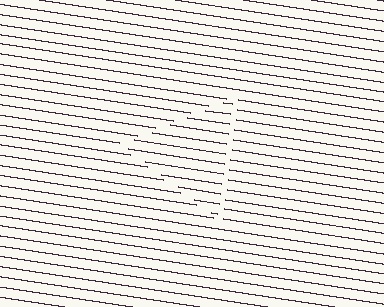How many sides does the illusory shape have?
3 sides — the line-ends trace a triangle.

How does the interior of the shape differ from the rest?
The interior of the shape contains the same grating, shifted by half a period — the contour is defined by the phase discontinuity where line-ends from the inner and outer gratings abut.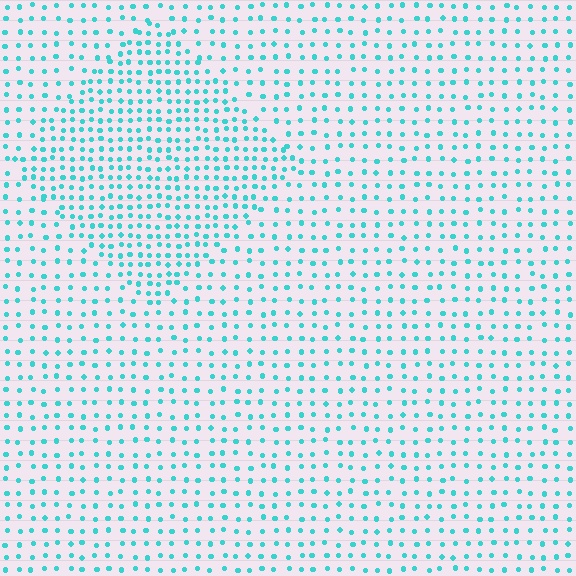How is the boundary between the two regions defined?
The boundary is defined by a change in element density (approximately 1.8x ratio). All elements are the same color, size, and shape.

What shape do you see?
I see a diamond.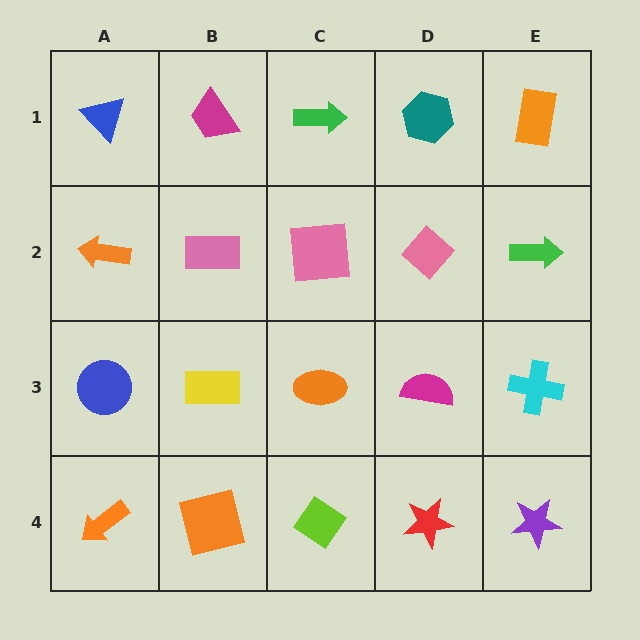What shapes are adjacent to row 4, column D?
A magenta semicircle (row 3, column D), a lime diamond (row 4, column C), a purple star (row 4, column E).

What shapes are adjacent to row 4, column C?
An orange ellipse (row 3, column C), an orange square (row 4, column B), a red star (row 4, column D).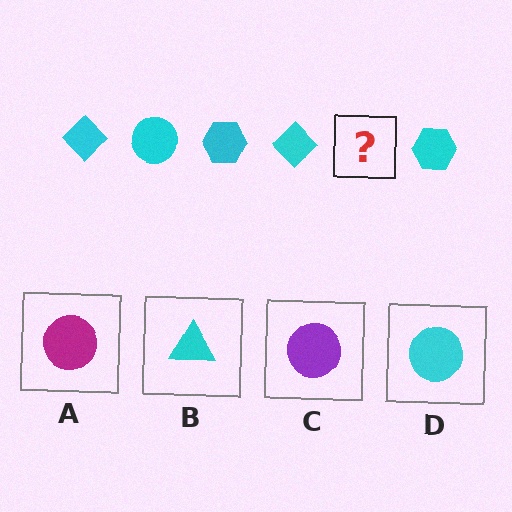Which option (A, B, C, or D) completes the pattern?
D.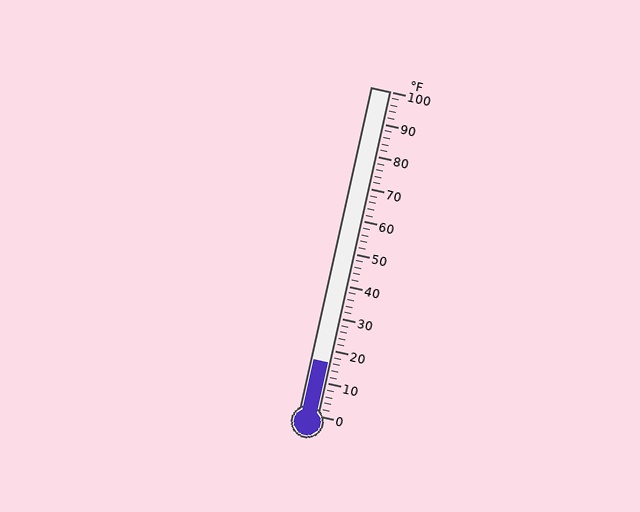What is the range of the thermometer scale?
The thermometer scale ranges from 0°F to 100°F.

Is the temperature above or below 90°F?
The temperature is below 90°F.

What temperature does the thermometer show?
The thermometer shows approximately 16°F.